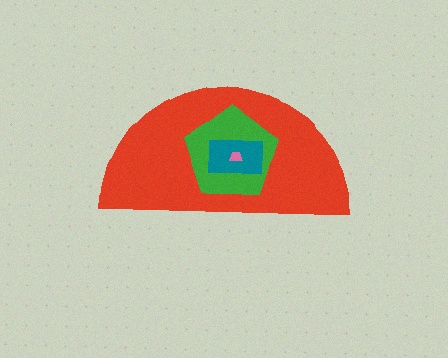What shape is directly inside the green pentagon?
The teal rectangle.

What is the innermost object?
The pink trapezoid.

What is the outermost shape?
The red semicircle.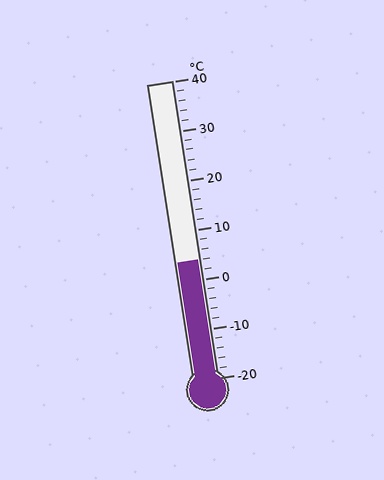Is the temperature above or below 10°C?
The temperature is below 10°C.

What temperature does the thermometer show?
The thermometer shows approximately 4°C.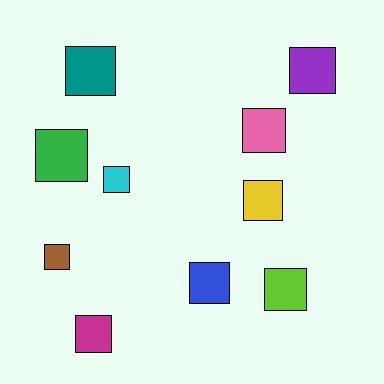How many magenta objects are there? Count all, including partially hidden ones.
There is 1 magenta object.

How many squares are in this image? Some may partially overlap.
There are 10 squares.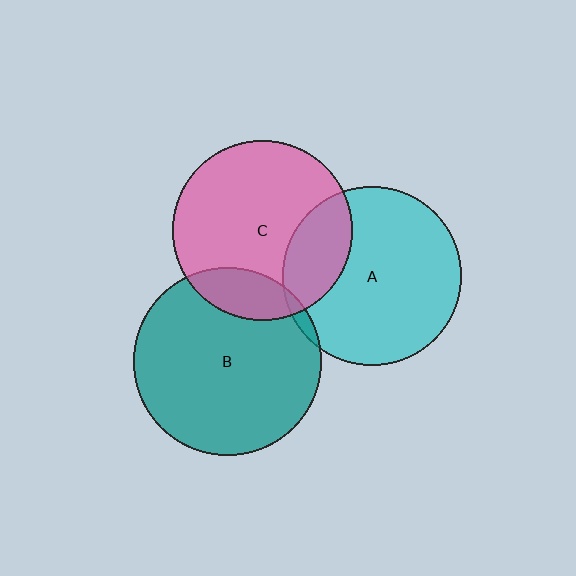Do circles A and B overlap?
Yes.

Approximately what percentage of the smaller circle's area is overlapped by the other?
Approximately 5%.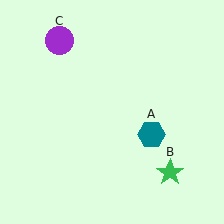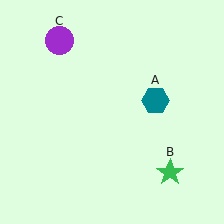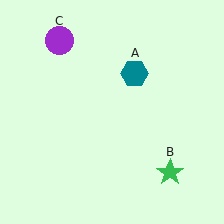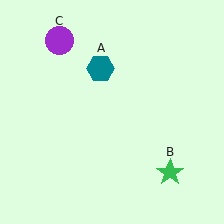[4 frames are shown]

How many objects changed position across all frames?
1 object changed position: teal hexagon (object A).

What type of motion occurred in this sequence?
The teal hexagon (object A) rotated counterclockwise around the center of the scene.